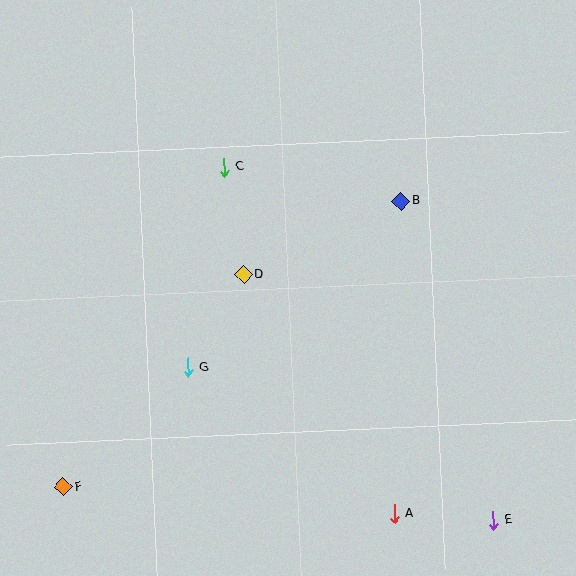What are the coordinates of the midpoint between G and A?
The midpoint between G and A is at (291, 440).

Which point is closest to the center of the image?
Point D at (244, 274) is closest to the center.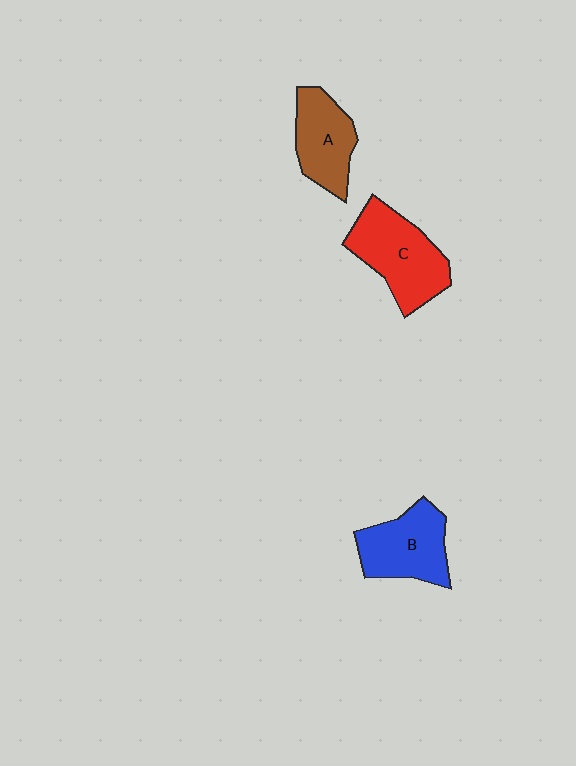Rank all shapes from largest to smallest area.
From largest to smallest: C (red), B (blue), A (brown).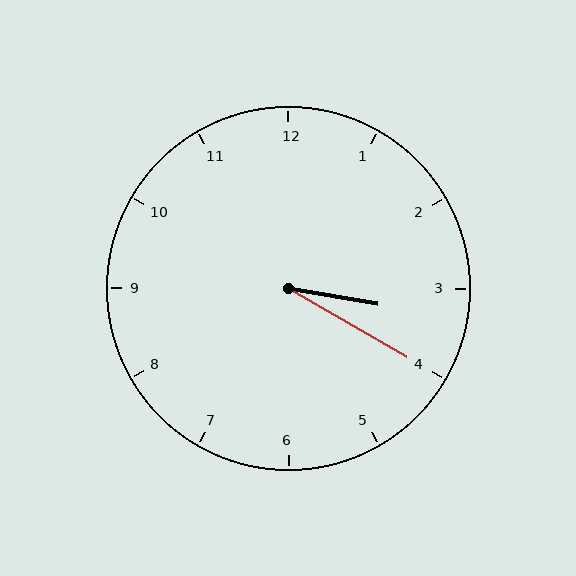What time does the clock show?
3:20.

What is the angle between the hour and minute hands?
Approximately 20 degrees.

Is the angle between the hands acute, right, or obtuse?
It is acute.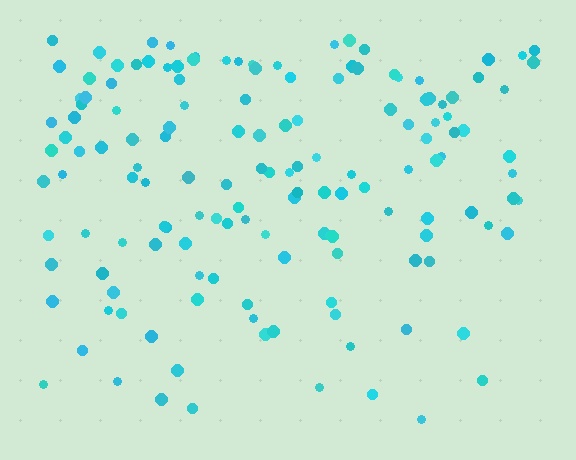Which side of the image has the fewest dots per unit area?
The bottom.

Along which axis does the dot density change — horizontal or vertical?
Vertical.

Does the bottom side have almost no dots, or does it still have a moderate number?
Still a moderate number, just noticeably fewer than the top.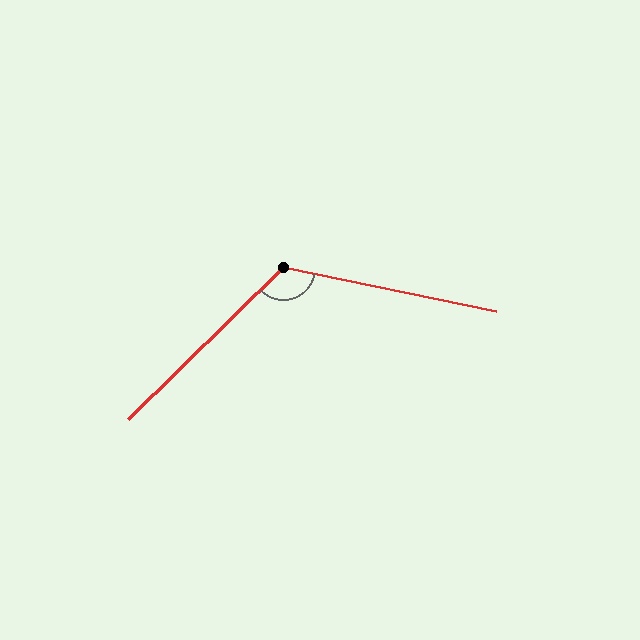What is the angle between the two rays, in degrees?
Approximately 124 degrees.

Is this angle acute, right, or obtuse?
It is obtuse.